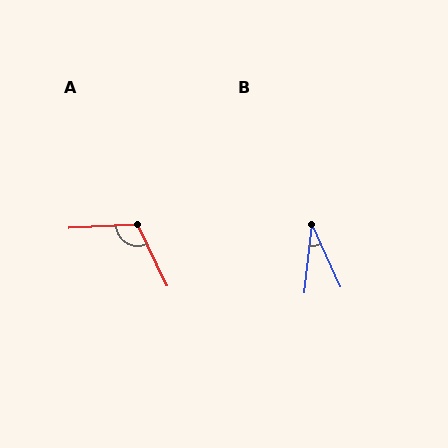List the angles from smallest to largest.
B (31°), A (112°).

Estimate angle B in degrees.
Approximately 31 degrees.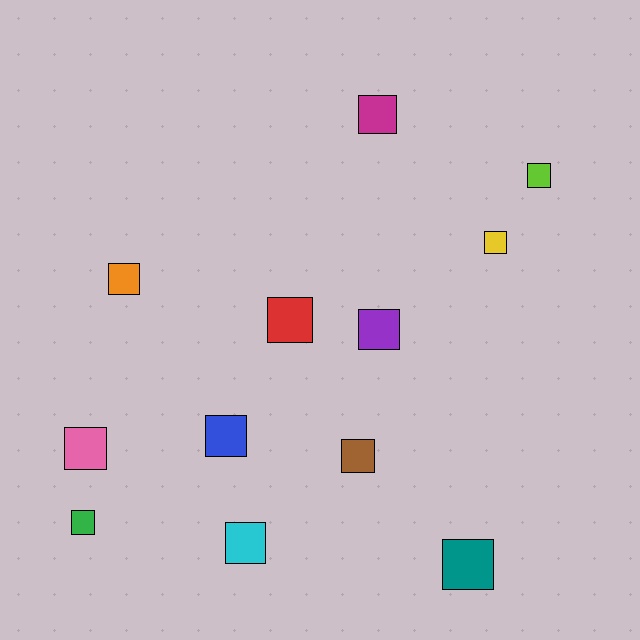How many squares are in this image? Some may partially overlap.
There are 12 squares.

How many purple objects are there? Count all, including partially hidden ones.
There is 1 purple object.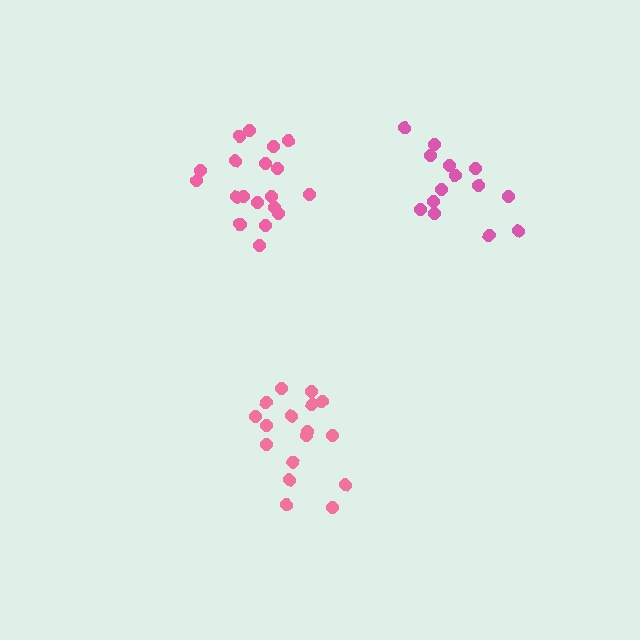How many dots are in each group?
Group 1: 14 dots, Group 2: 17 dots, Group 3: 19 dots (50 total).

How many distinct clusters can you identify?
There are 3 distinct clusters.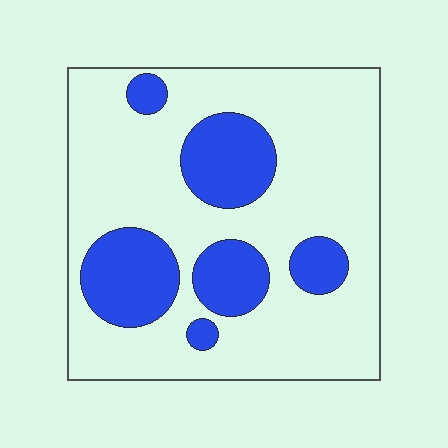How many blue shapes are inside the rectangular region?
6.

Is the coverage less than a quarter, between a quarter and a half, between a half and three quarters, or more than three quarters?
Between a quarter and a half.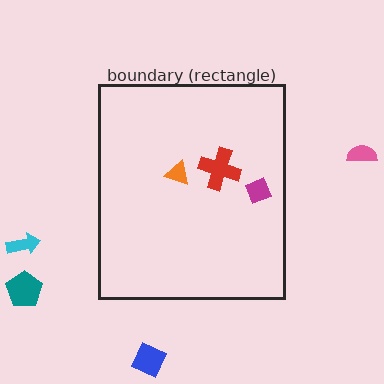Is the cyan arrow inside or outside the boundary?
Outside.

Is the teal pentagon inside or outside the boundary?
Outside.